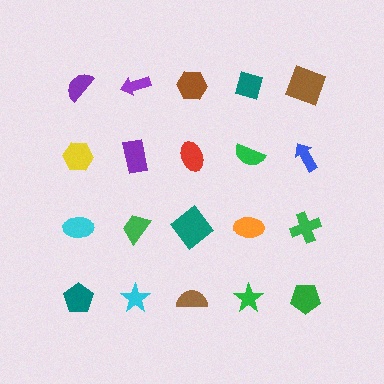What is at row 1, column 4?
A teal diamond.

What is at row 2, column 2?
A purple rectangle.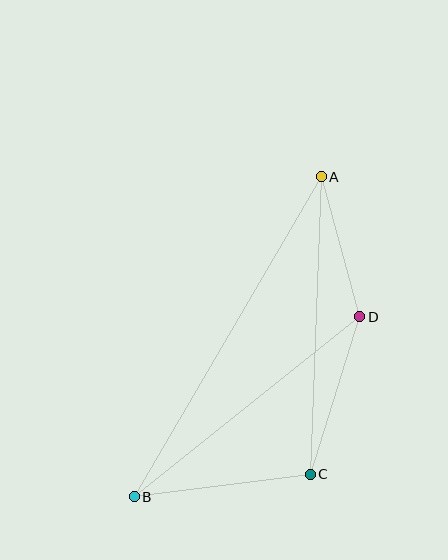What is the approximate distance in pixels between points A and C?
The distance between A and C is approximately 298 pixels.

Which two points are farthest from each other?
Points A and B are farthest from each other.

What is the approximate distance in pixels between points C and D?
The distance between C and D is approximately 165 pixels.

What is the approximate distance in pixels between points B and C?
The distance between B and C is approximately 178 pixels.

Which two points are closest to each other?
Points A and D are closest to each other.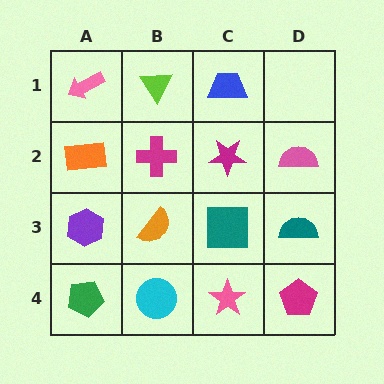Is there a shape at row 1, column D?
No, that cell is empty.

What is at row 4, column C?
A pink star.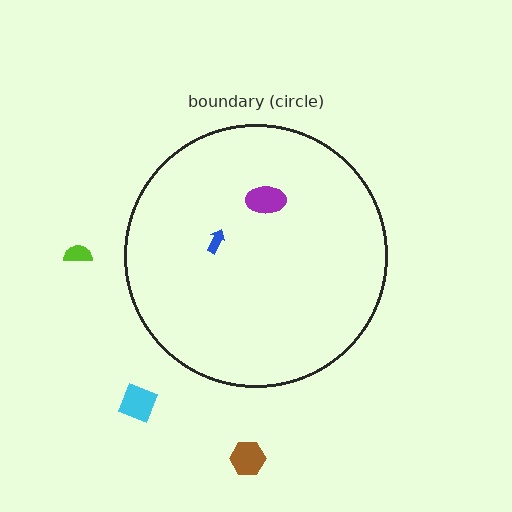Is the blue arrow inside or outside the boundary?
Inside.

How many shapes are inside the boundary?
2 inside, 3 outside.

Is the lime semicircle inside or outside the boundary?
Outside.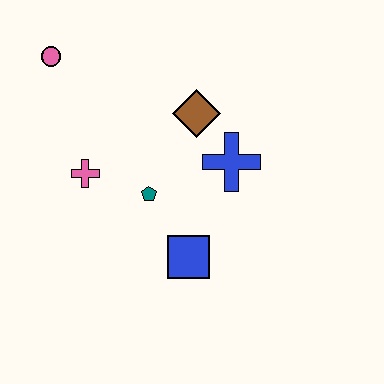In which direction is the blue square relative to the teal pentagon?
The blue square is below the teal pentagon.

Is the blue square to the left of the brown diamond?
Yes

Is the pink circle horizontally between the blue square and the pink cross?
No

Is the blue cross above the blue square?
Yes